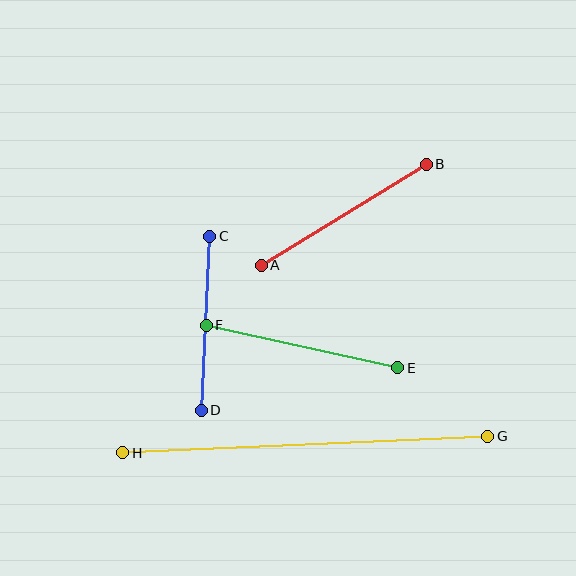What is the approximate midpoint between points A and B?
The midpoint is at approximately (344, 215) pixels.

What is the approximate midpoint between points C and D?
The midpoint is at approximately (206, 323) pixels.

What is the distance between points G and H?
The distance is approximately 365 pixels.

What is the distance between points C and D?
The distance is approximately 174 pixels.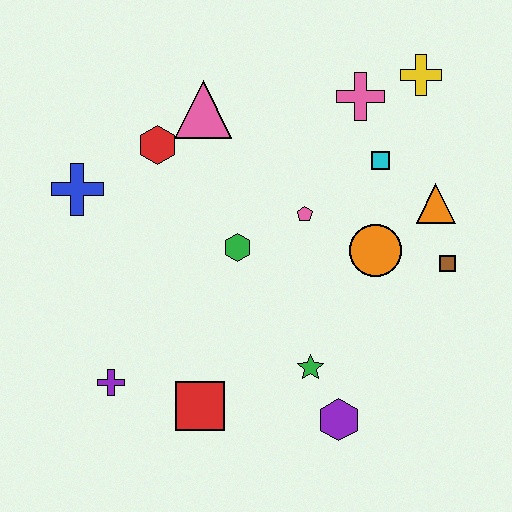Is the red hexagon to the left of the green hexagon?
Yes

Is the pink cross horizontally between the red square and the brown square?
Yes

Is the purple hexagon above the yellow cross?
No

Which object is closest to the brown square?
The orange triangle is closest to the brown square.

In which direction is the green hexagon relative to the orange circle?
The green hexagon is to the left of the orange circle.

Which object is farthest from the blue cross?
The brown square is farthest from the blue cross.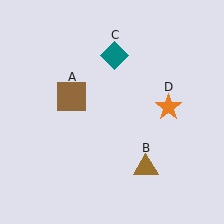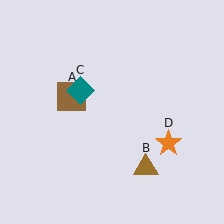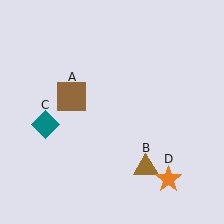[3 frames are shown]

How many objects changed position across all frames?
2 objects changed position: teal diamond (object C), orange star (object D).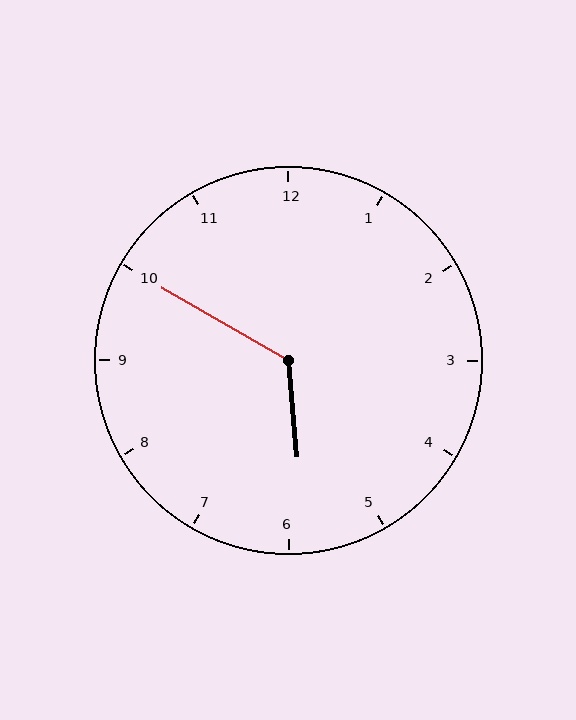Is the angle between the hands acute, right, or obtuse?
It is obtuse.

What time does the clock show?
5:50.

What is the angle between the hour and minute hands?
Approximately 125 degrees.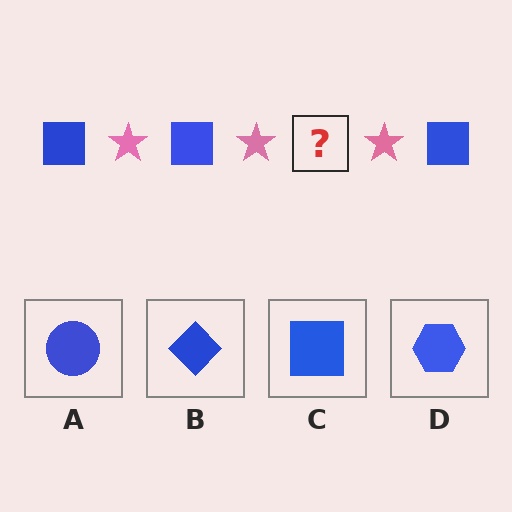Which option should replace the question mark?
Option C.